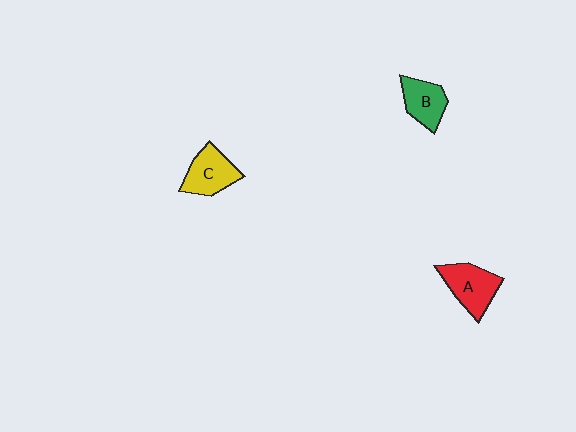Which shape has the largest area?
Shape A (red).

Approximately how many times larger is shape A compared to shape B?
Approximately 1.2 times.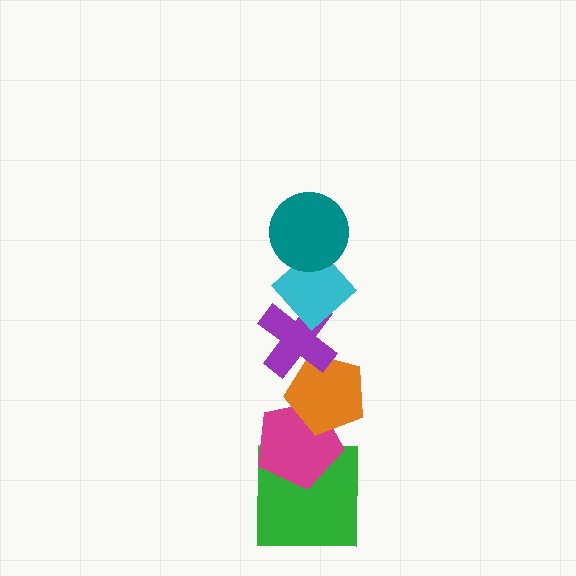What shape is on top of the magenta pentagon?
The orange pentagon is on top of the magenta pentagon.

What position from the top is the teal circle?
The teal circle is 1st from the top.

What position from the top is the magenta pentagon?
The magenta pentagon is 5th from the top.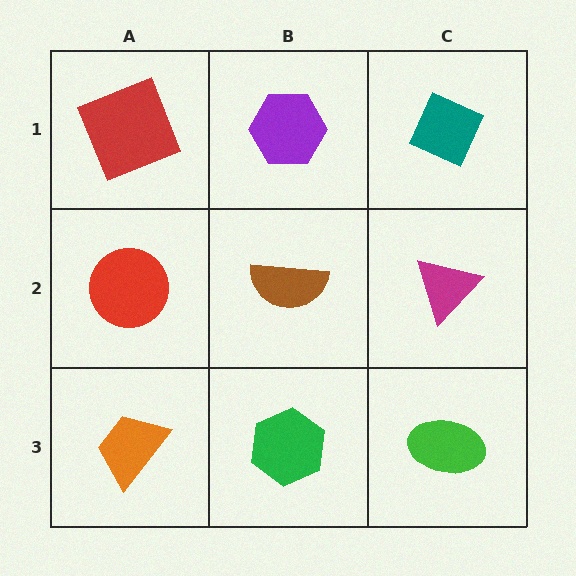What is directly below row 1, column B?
A brown semicircle.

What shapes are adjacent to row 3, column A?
A red circle (row 2, column A), a green hexagon (row 3, column B).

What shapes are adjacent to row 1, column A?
A red circle (row 2, column A), a purple hexagon (row 1, column B).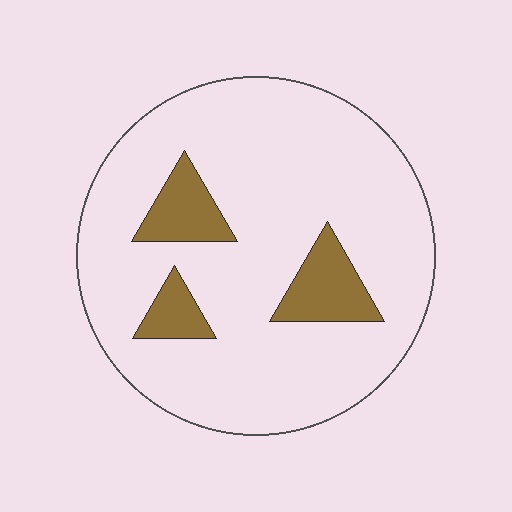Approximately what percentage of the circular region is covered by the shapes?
Approximately 15%.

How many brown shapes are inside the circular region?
3.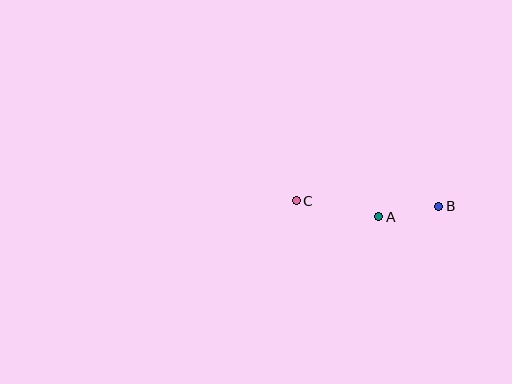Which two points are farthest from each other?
Points B and C are farthest from each other.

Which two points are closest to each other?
Points A and B are closest to each other.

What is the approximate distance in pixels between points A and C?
The distance between A and C is approximately 84 pixels.